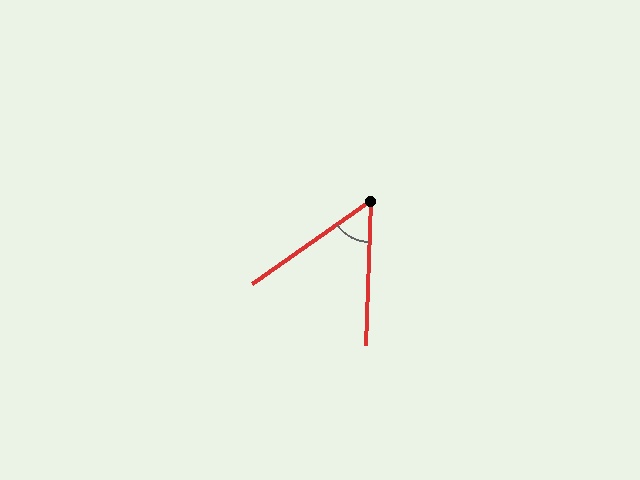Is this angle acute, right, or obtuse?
It is acute.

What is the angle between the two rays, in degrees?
Approximately 53 degrees.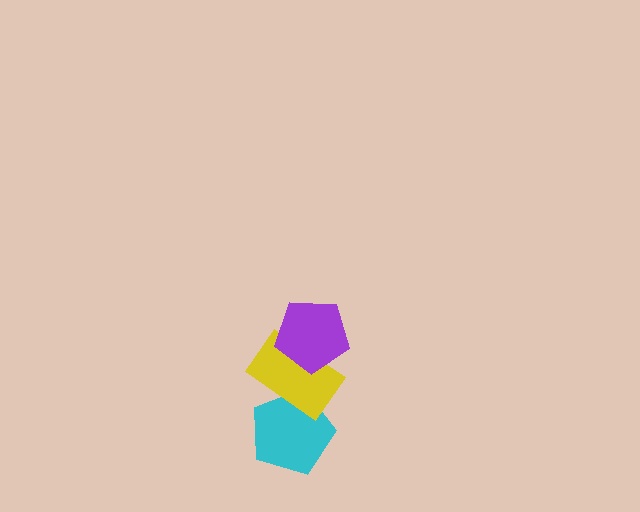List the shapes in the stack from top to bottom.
From top to bottom: the purple pentagon, the yellow rectangle, the cyan pentagon.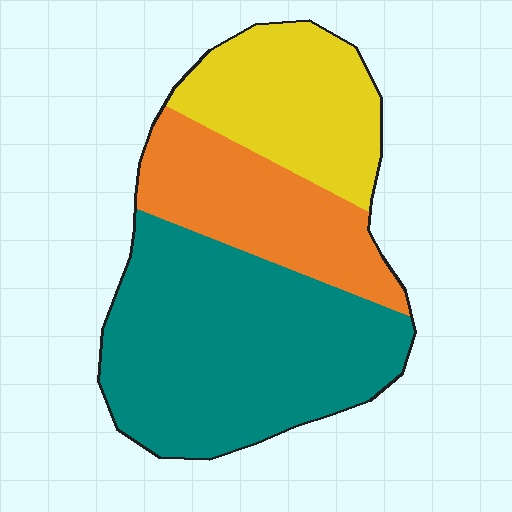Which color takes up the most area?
Teal, at roughly 50%.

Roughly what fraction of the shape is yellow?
Yellow covers roughly 25% of the shape.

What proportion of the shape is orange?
Orange covers around 25% of the shape.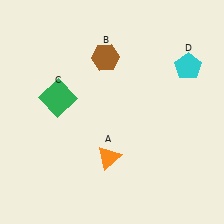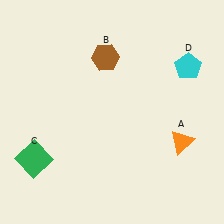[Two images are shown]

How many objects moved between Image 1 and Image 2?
2 objects moved between the two images.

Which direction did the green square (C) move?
The green square (C) moved down.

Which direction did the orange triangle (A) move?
The orange triangle (A) moved right.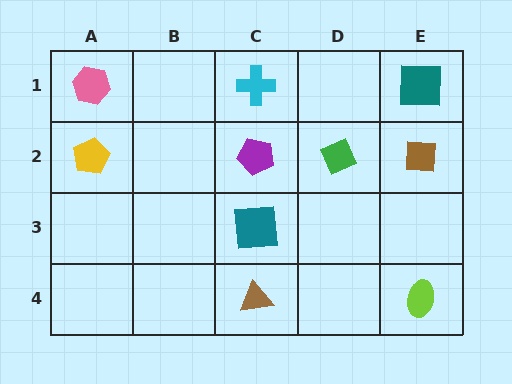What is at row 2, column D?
A green diamond.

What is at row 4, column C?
A brown triangle.